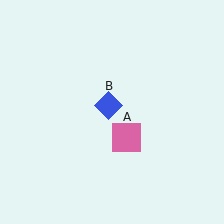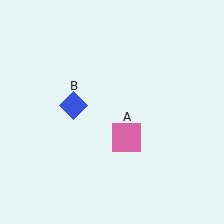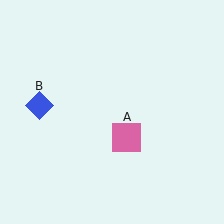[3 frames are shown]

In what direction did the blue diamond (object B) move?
The blue diamond (object B) moved left.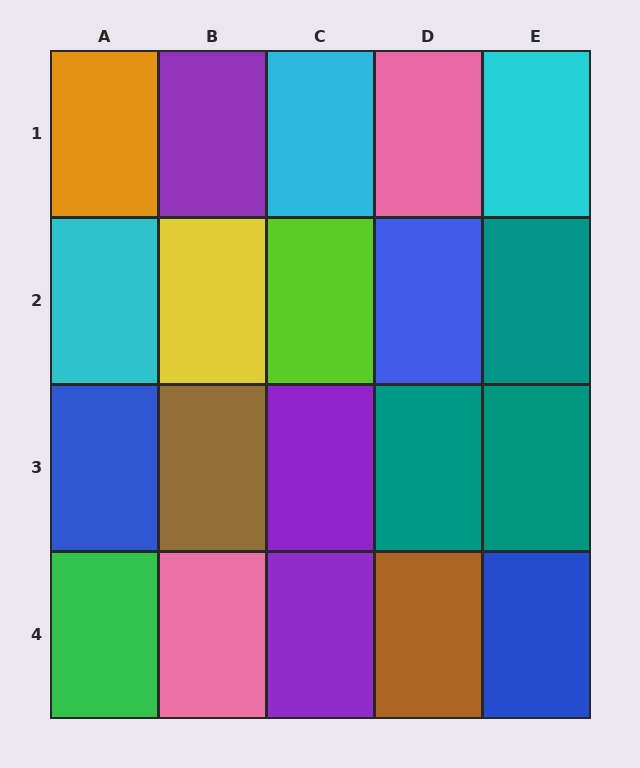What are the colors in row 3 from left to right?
Blue, brown, purple, teal, teal.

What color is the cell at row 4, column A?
Green.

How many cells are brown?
2 cells are brown.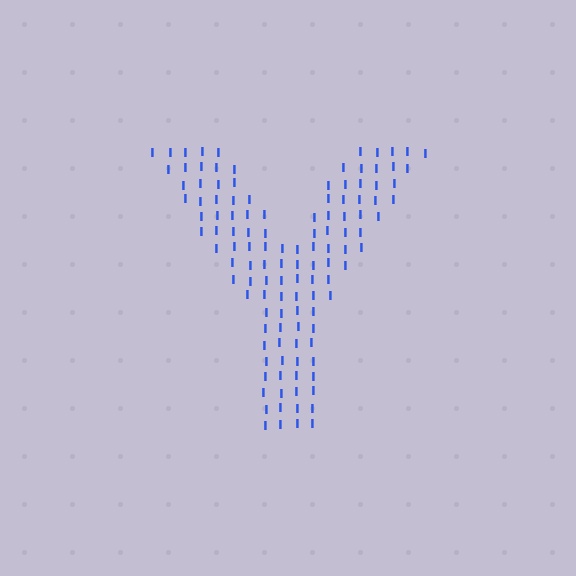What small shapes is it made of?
It is made of small letter I's.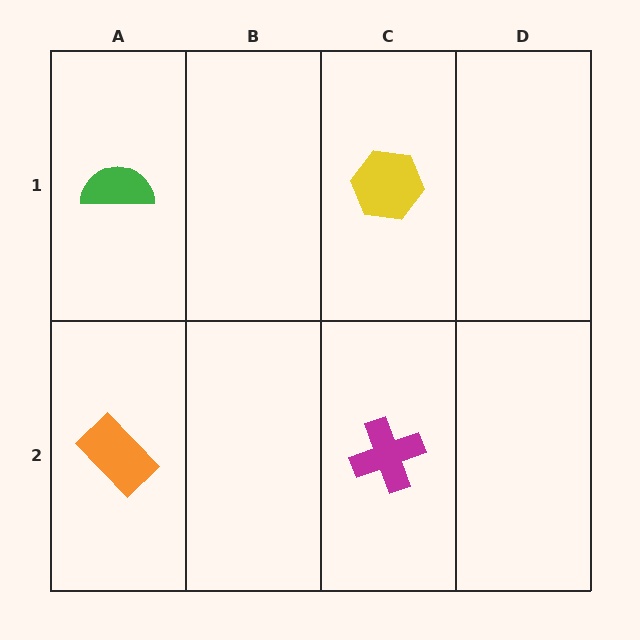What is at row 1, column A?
A green semicircle.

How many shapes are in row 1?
2 shapes.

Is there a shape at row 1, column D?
No, that cell is empty.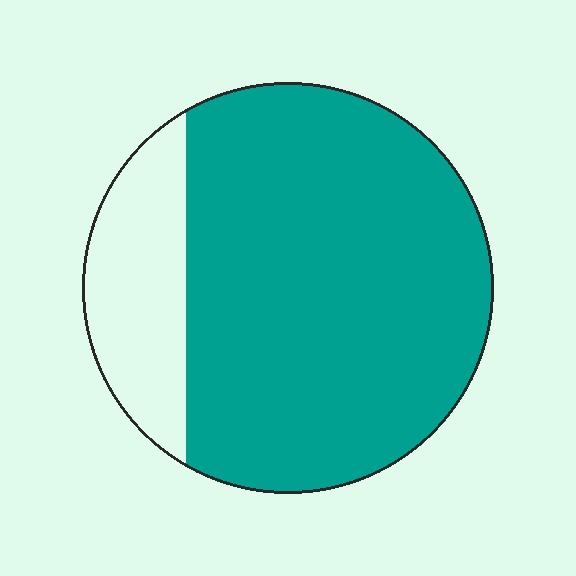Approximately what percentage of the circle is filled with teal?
Approximately 80%.